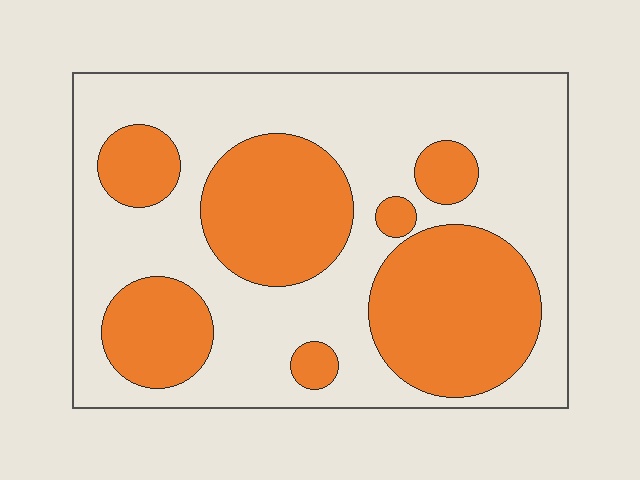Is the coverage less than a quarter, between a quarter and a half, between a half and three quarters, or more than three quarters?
Between a quarter and a half.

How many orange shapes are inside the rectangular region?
7.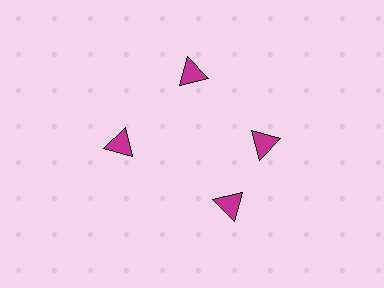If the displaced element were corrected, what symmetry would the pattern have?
It would have 4-fold rotational symmetry — the pattern would map onto itself every 90 degrees.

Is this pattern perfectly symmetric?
No. The 4 magenta triangles are arranged in a ring, but one element near the 6 o'clock position is rotated out of alignment along the ring, breaking the 4-fold rotational symmetry.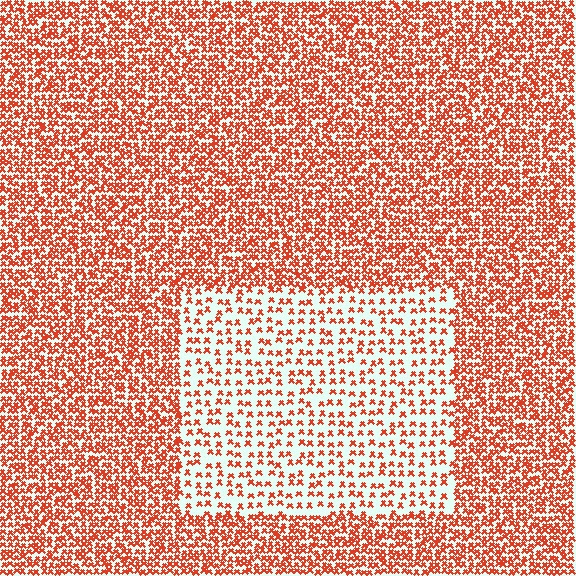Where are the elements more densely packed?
The elements are more densely packed outside the rectangle boundary.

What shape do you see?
I see a rectangle.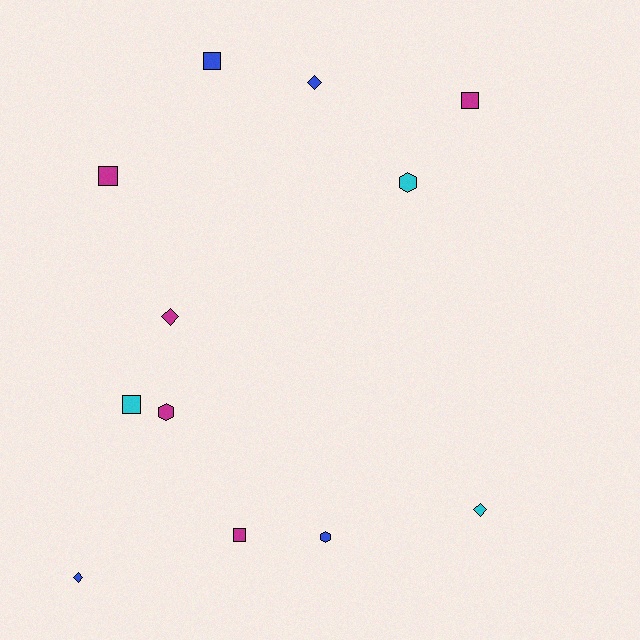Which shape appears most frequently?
Square, with 5 objects.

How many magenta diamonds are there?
There is 1 magenta diamond.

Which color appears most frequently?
Magenta, with 5 objects.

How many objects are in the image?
There are 12 objects.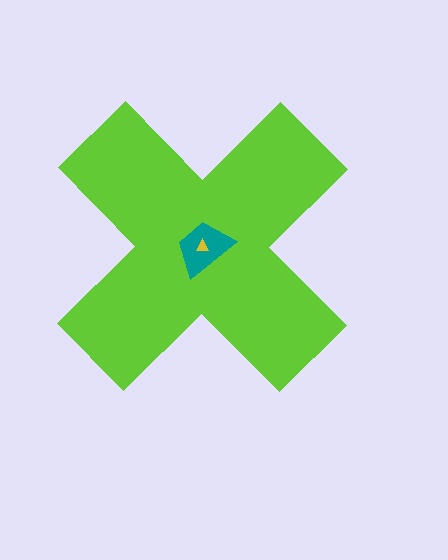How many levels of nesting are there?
3.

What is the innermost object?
The yellow triangle.